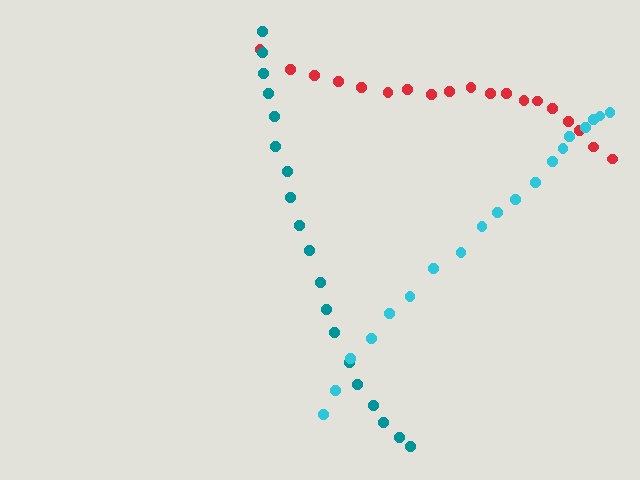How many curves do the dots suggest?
There are 3 distinct paths.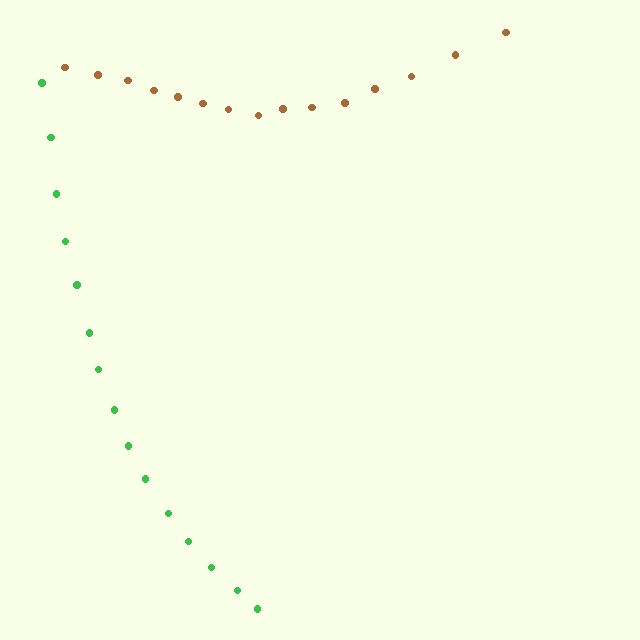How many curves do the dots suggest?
There are 2 distinct paths.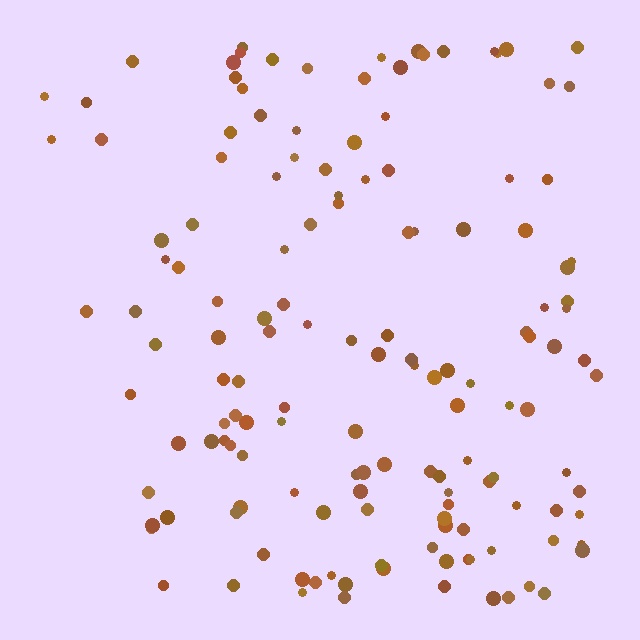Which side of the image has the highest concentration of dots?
The right.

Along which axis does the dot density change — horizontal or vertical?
Horizontal.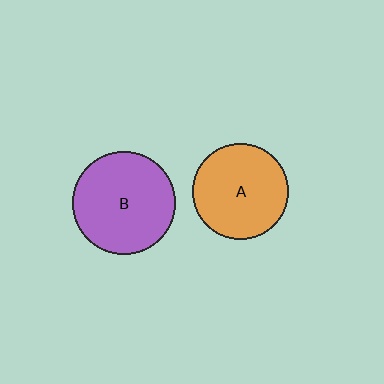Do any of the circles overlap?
No, none of the circles overlap.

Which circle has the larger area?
Circle B (purple).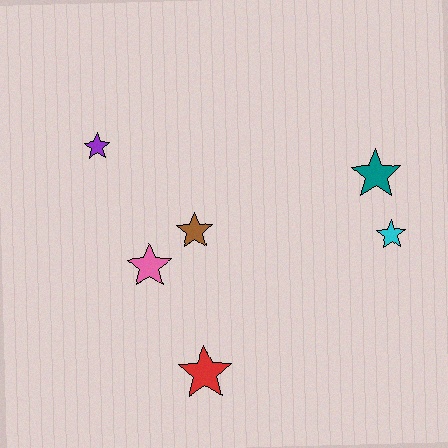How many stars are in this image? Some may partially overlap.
There are 6 stars.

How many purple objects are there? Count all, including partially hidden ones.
There is 1 purple object.